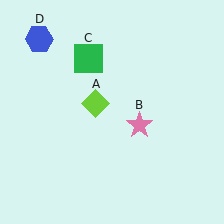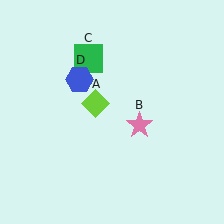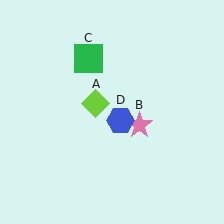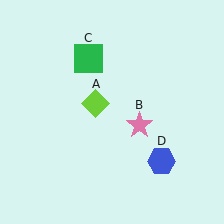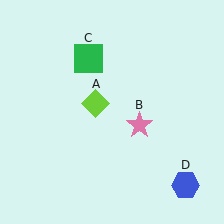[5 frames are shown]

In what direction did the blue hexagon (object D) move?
The blue hexagon (object D) moved down and to the right.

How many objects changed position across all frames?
1 object changed position: blue hexagon (object D).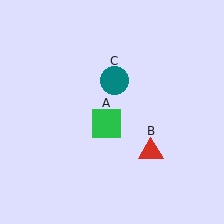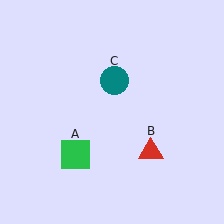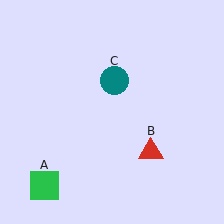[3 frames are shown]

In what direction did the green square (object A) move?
The green square (object A) moved down and to the left.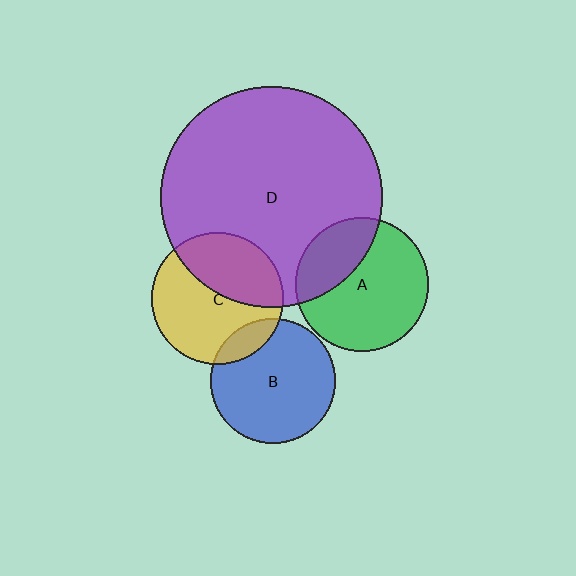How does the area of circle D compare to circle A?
Approximately 2.8 times.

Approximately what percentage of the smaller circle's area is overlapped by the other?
Approximately 40%.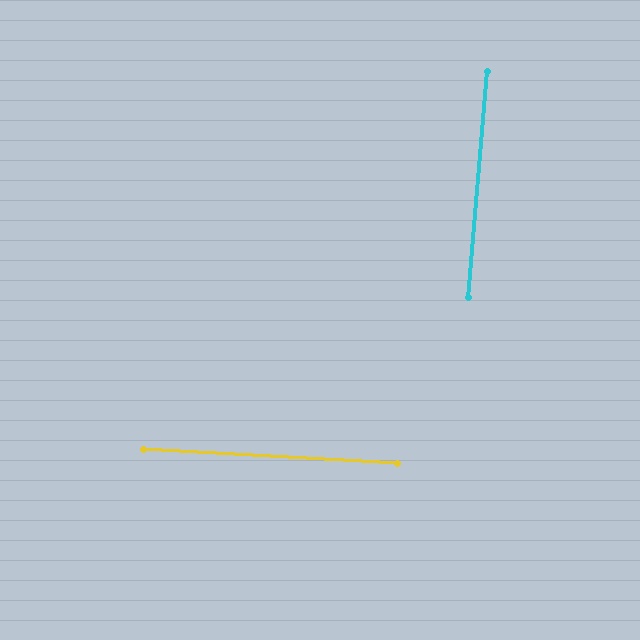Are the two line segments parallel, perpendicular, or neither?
Perpendicular — they meet at approximately 88°.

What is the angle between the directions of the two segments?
Approximately 88 degrees.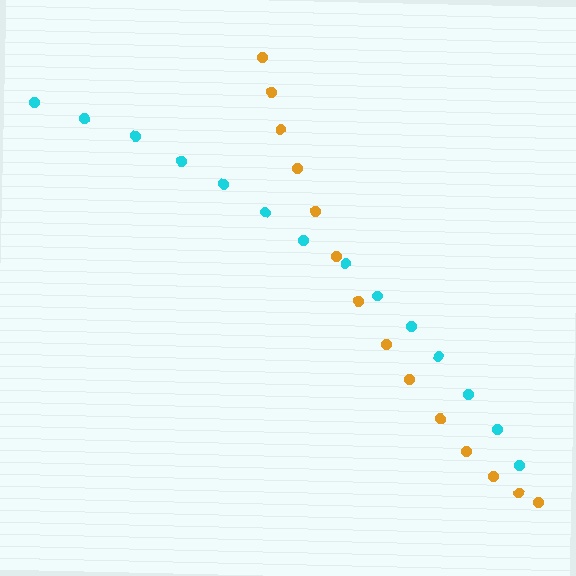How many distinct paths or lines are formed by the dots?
There are 2 distinct paths.